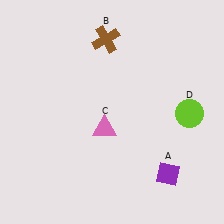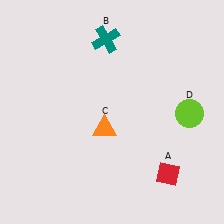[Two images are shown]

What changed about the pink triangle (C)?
In Image 1, C is pink. In Image 2, it changed to orange.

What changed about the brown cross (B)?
In Image 1, B is brown. In Image 2, it changed to teal.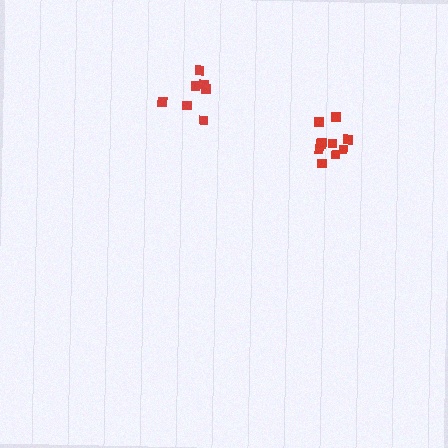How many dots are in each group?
Group 1: 7 dots, Group 2: 10 dots (17 total).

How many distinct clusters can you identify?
There are 2 distinct clusters.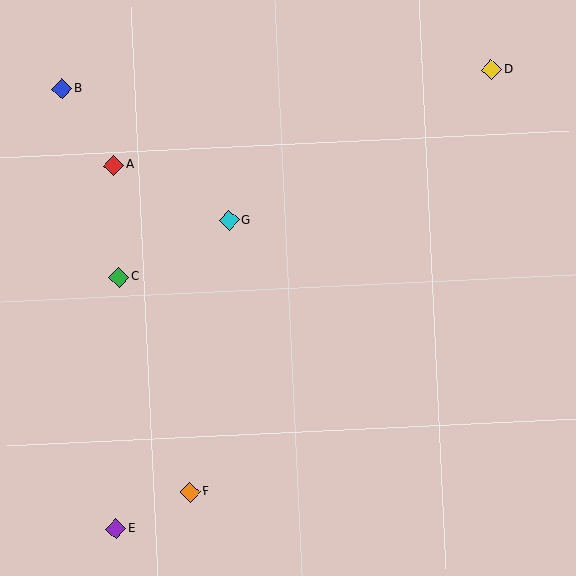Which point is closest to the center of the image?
Point G at (229, 221) is closest to the center.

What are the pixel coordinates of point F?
Point F is at (190, 492).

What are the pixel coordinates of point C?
Point C is at (119, 277).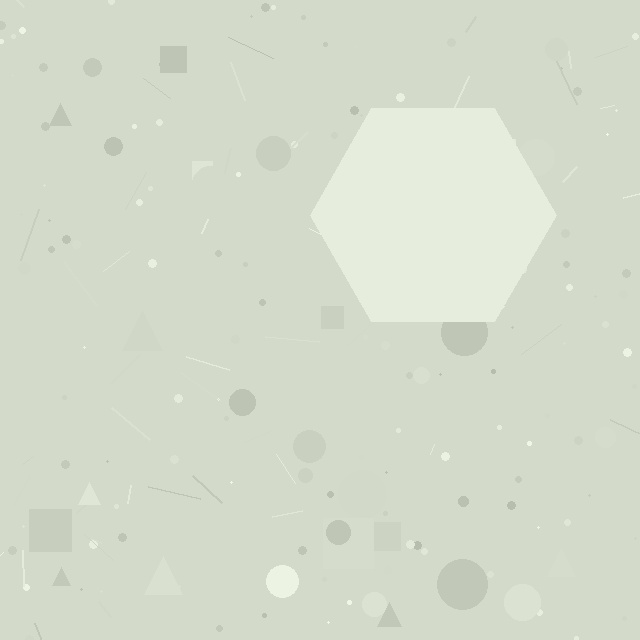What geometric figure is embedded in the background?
A hexagon is embedded in the background.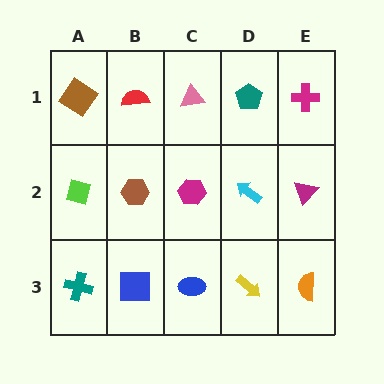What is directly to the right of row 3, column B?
A blue ellipse.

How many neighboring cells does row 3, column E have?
2.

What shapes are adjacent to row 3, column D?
A cyan arrow (row 2, column D), a blue ellipse (row 3, column C), an orange semicircle (row 3, column E).